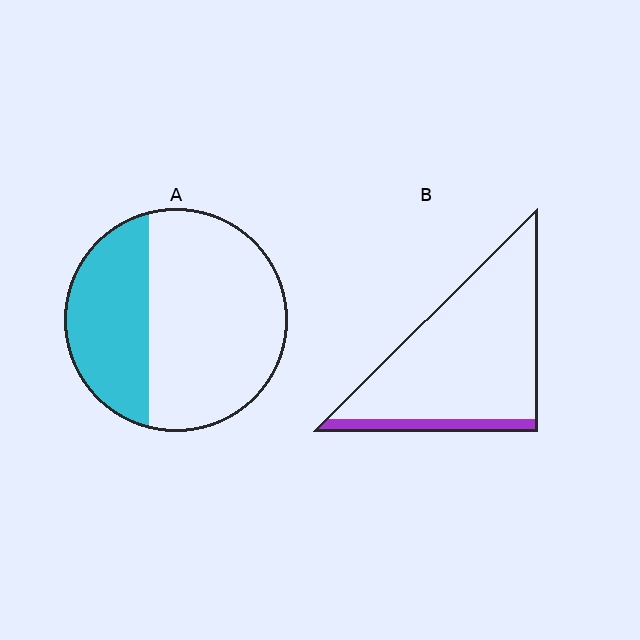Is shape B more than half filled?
No.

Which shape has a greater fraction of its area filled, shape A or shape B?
Shape A.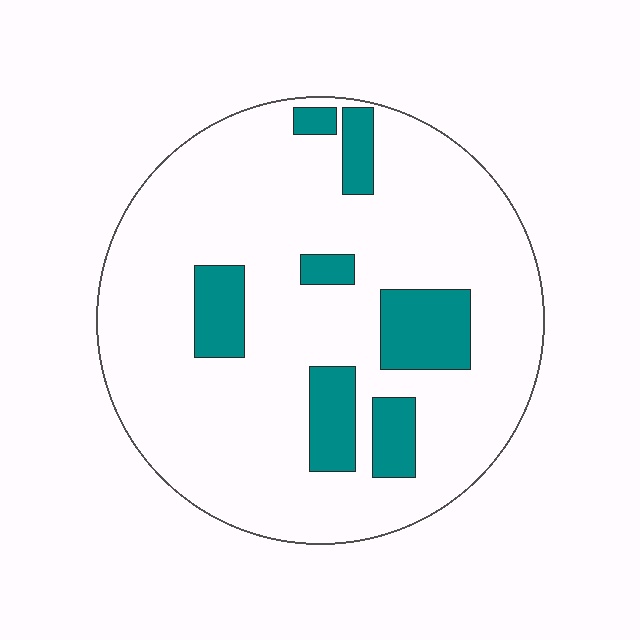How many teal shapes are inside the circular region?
7.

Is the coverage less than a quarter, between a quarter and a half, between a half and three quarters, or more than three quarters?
Less than a quarter.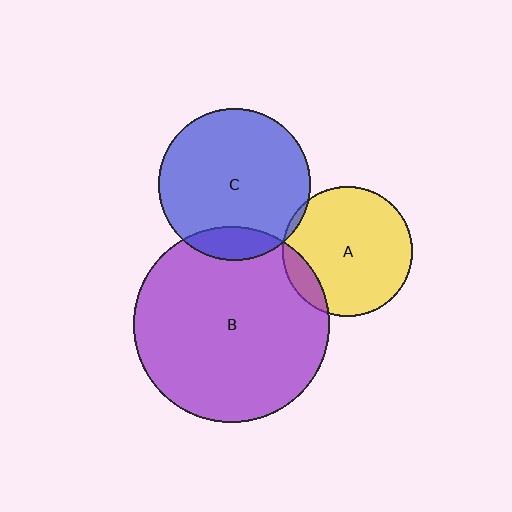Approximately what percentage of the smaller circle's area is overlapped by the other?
Approximately 15%.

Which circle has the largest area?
Circle B (purple).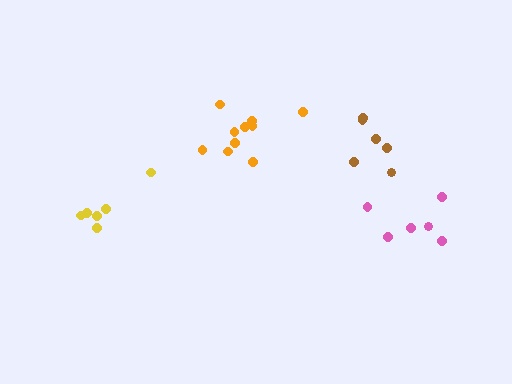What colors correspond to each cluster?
The clusters are colored: yellow, brown, pink, orange.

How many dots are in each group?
Group 1: 6 dots, Group 2: 6 dots, Group 3: 6 dots, Group 4: 10 dots (28 total).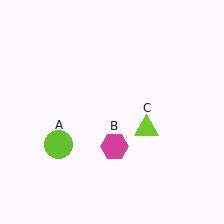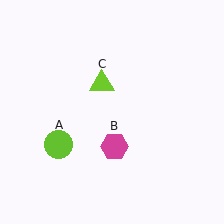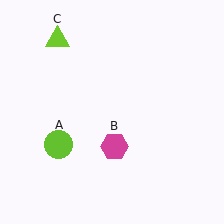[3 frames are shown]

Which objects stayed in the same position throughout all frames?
Lime circle (object A) and magenta hexagon (object B) remained stationary.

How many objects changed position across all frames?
1 object changed position: lime triangle (object C).